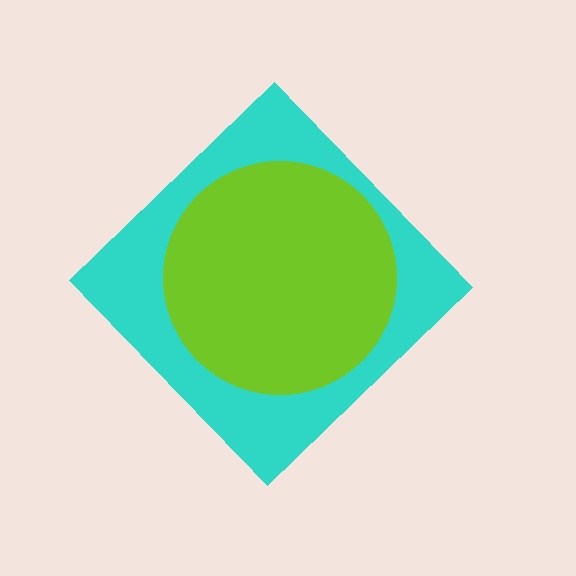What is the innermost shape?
The lime circle.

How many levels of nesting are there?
2.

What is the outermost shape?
The cyan diamond.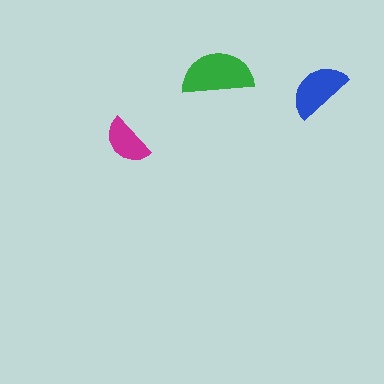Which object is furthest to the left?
The magenta semicircle is leftmost.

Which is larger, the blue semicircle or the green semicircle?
The green one.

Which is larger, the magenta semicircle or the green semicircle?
The green one.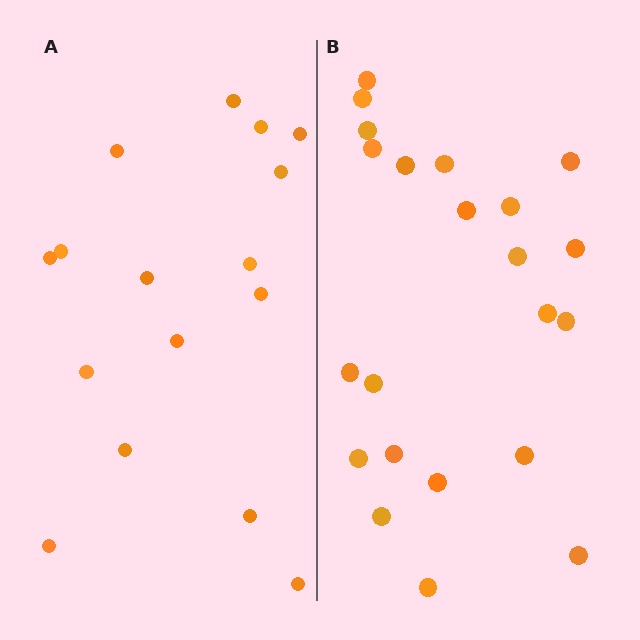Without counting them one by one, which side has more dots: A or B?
Region B (the right region) has more dots.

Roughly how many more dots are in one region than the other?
Region B has about 6 more dots than region A.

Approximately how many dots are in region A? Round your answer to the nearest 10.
About 20 dots. (The exact count is 16, which rounds to 20.)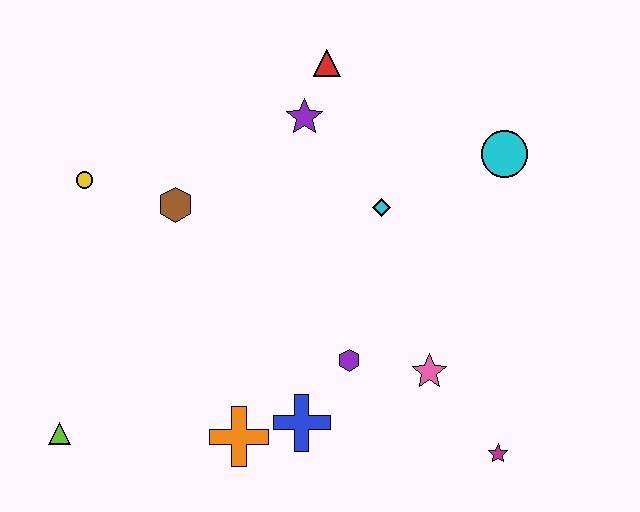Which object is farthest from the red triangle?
The lime triangle is farthest from the red triangle.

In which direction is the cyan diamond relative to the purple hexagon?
The cyan diamond is above the purple hexagon.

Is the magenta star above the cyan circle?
No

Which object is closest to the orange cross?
The blue cross is closest to the orange cross.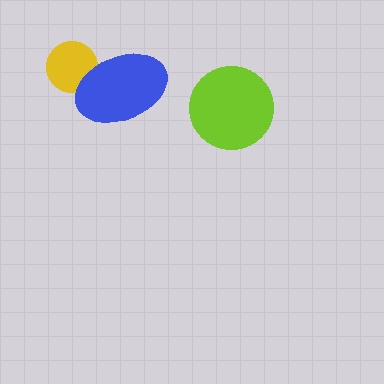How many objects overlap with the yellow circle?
1 object overlaps with the yellow circle.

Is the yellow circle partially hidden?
Yes, it is partially covered by another shape.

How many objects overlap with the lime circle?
0 objects overlap with the lime circle.